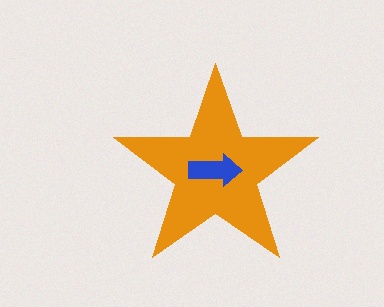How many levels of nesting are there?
2.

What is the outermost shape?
The orange star.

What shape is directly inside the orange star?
The blue arrow.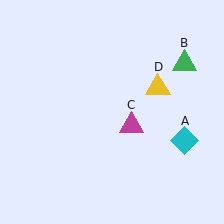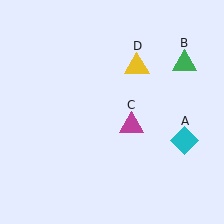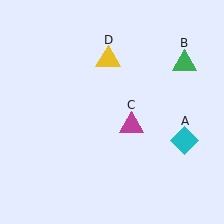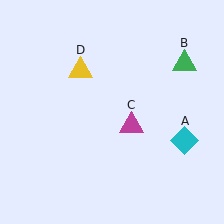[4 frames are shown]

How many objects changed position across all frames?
1 object changed position: yellow triangle (object D).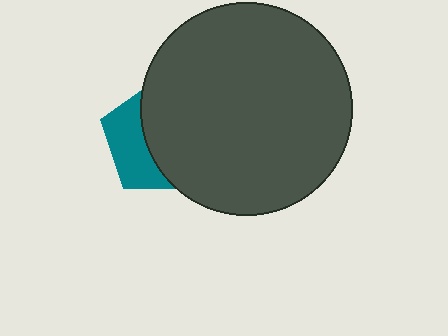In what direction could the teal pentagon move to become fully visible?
The teal pentagon could move left. That would shift it out from behind the dark gray circle entirely.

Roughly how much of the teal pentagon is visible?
A small part of it is visible (roughly 38%).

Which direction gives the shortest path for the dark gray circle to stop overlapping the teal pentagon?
Moving right gives the shortest separation.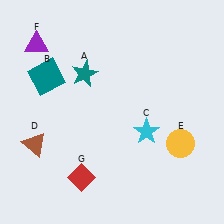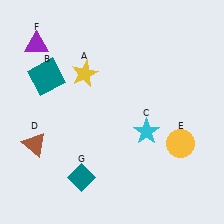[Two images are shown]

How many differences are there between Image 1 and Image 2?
There are 2 differences between the two images.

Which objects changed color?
A changed from teal to yellow. G changed from red to teal.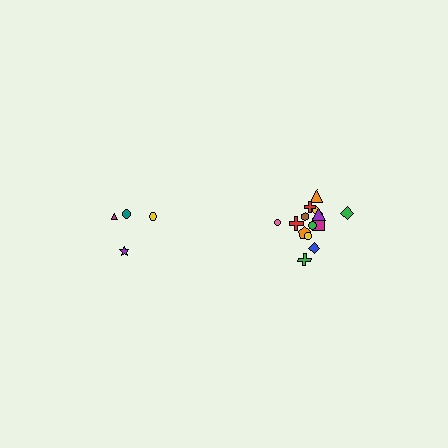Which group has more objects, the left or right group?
The right group.